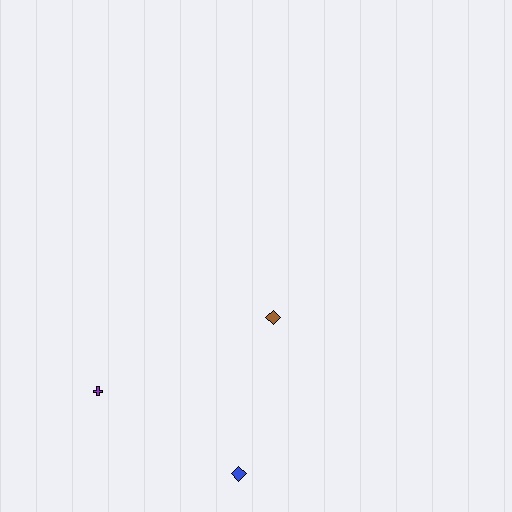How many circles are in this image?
There are no circles.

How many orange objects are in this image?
There are no orange objects.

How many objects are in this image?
There are 3 objects.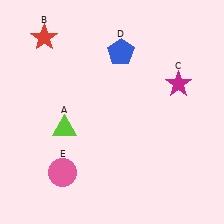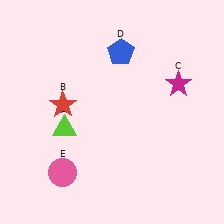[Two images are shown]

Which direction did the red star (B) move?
The red star (B) moved down.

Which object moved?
The red star (B) moved down.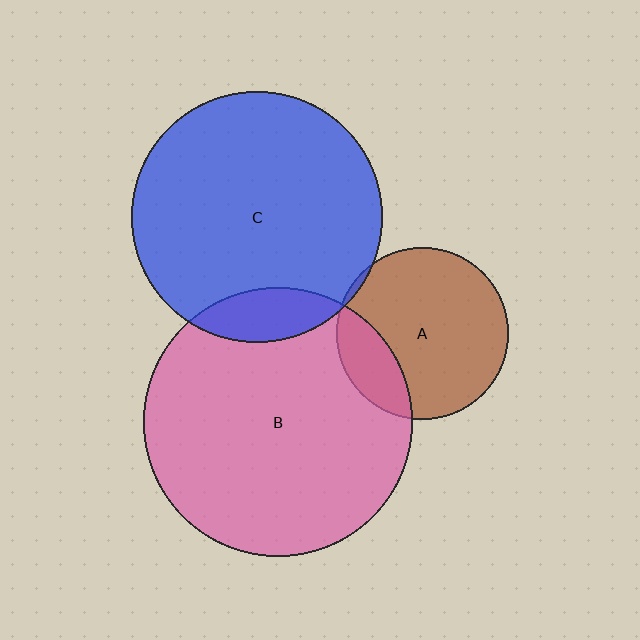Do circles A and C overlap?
Yes.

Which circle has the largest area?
Circle B (pink).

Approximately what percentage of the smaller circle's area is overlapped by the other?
Approximately 5%.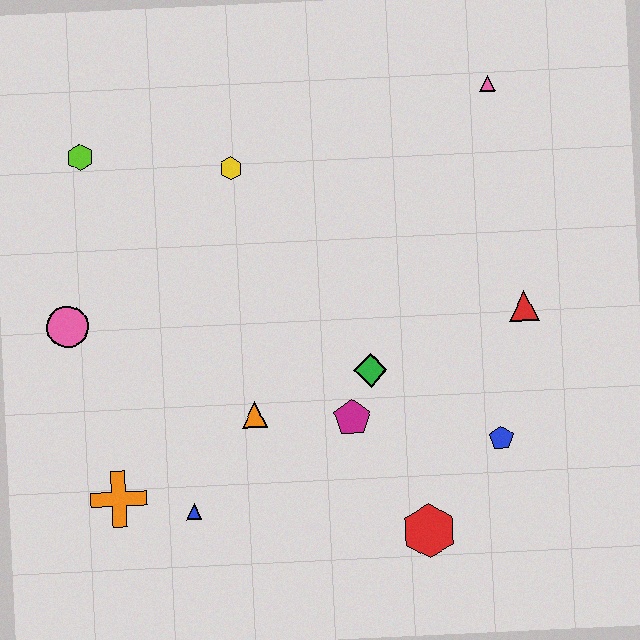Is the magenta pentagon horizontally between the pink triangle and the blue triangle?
Yes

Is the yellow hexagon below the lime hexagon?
Yes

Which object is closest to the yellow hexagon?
The lime hexagon is closest to the yellow hexagon.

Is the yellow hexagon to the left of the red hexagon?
Yes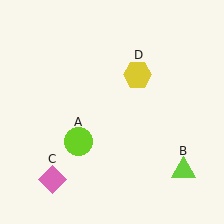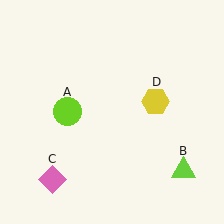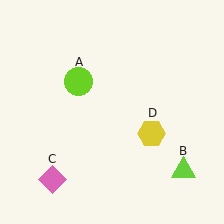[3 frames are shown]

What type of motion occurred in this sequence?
The lime circle (object A), yellow hexagon (object D) rotated clockwise around the center of the scene.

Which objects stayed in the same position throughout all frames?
Lime triangle (object B) and pink diamond (object C) remained stationary.